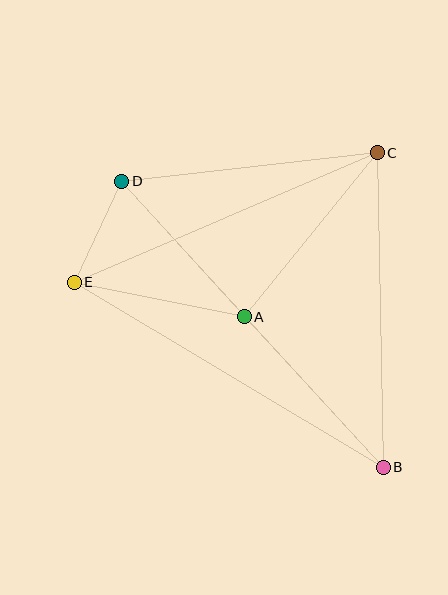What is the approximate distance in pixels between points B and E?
The distance between B and E is approximately 360 pixels.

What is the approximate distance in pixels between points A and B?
The distance between A and B is approximately 205 pixels.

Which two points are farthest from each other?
Points B and D are farthest from each other.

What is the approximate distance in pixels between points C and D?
The distance between C and D is approximately 257 pixels.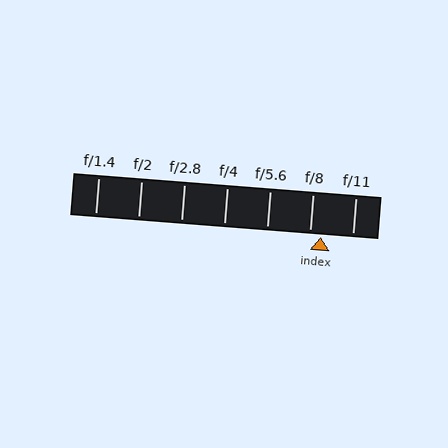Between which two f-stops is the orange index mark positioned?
The index mark is between f/8 and f/11.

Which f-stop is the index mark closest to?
The index mark is closest to f/8.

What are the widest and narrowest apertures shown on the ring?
The widest aperture shown is f/1.4 and the narrowest is f/11.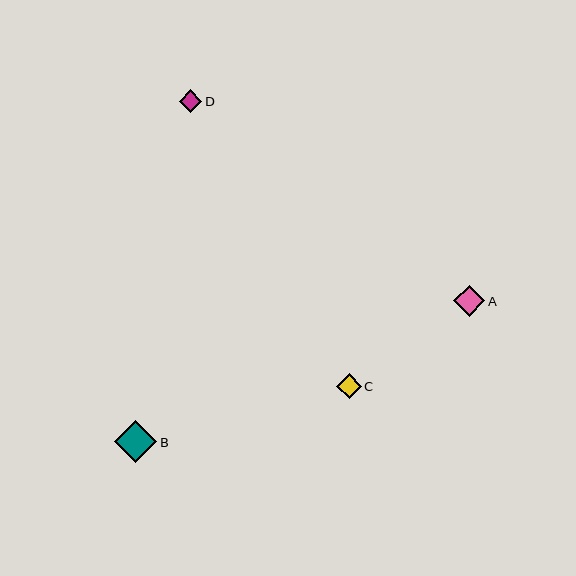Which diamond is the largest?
Diamond B is the largest with a size of approximately 42 pixels.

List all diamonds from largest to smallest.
From largest to smallest: B, A, C, D.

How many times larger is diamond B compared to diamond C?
Diamond B is approximately 1.7 times the size of diamond C.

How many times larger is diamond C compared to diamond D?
Diamond C is approximately 1.1 times the size of diamond D.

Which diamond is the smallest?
Diamond D is the smallest with a size of approximately 22 pixels.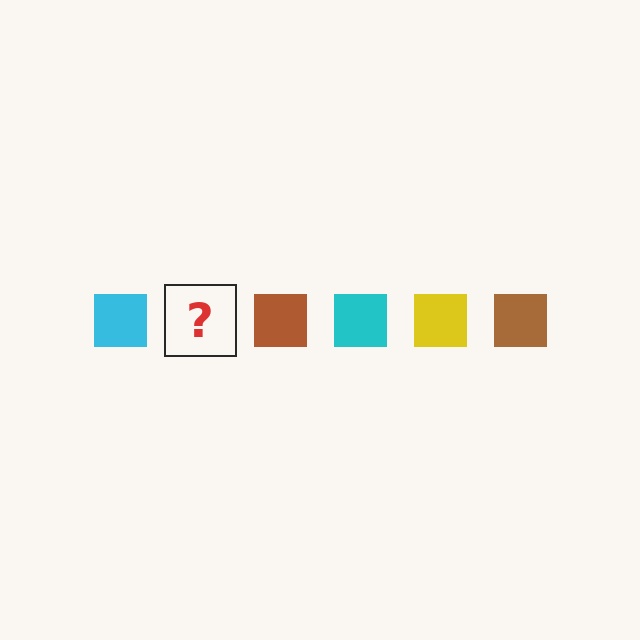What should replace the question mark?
The question mark should be replaced with a yellow square.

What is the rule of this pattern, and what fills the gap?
The rule is that the pattern cycles through cyan, yellow, brown squares. The gap should be filled with a yellow square.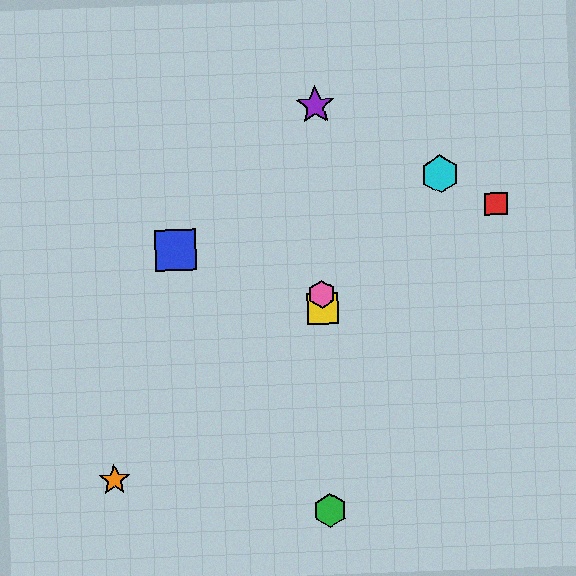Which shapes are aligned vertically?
The green hexagon, the yellow square, the purple star, the pink hexagon are aligned vertically.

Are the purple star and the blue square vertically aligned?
No, the purple star is at x≈315 and the blue square is at x≈175.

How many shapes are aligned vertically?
4 shapes (the green hexagon, the yellow square, the purple star, the pink hexagon) are aligned vertically.